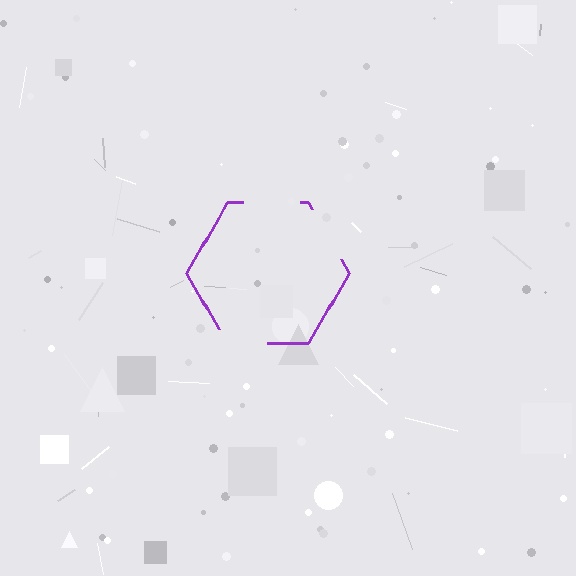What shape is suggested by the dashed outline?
The dashed outline suggests a hexagon.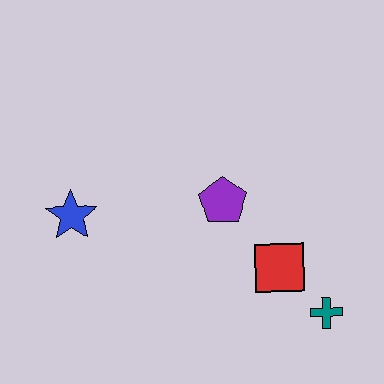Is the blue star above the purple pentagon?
No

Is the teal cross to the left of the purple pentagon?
No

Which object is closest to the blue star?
The purple pentagon is closest to the blue star.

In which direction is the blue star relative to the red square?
The blue star is to the left of the red square.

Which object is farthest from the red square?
The blue star is farthest from the red square.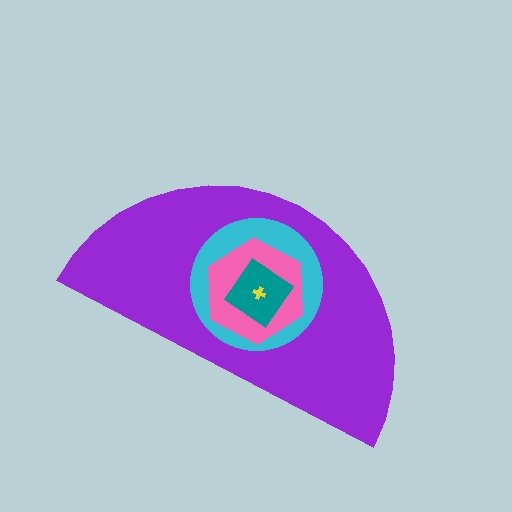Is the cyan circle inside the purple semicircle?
Yes.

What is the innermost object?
The yellow cross.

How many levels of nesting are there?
5.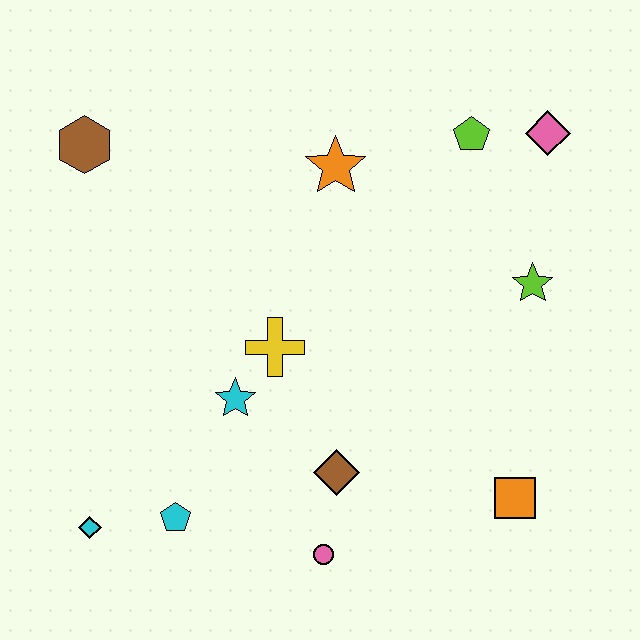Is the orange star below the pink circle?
No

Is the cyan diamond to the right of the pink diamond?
No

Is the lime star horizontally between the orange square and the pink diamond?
Yes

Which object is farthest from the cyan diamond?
The pink diamond is farthest from the cyan diamond.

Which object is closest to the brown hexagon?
The orange star is closest to the brown hexagon.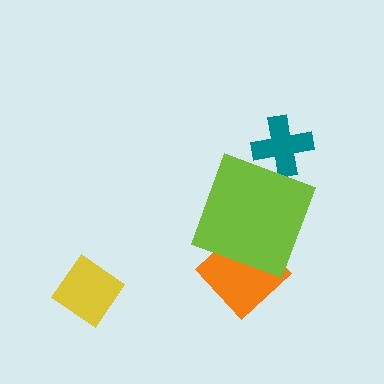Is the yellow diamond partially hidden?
No, no other shape covers it.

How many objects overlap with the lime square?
1 object overlaps with the lime square.